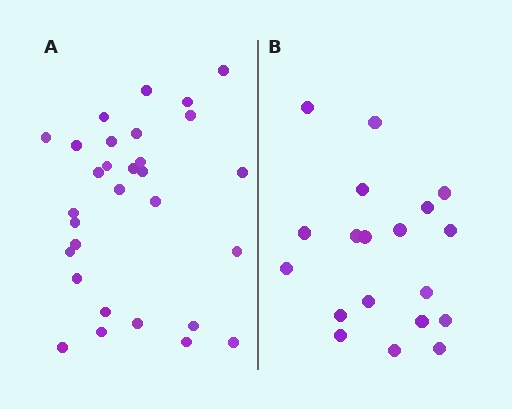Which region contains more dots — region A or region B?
Region A (the left region) has more dots.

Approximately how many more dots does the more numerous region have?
Region A has roughly 12 or so more dots than region B.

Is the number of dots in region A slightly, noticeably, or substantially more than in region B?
Region A has substantially more. The ratio is roughly 1.6 to 1.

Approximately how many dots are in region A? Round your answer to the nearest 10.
About 30 dots.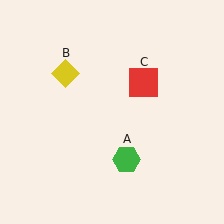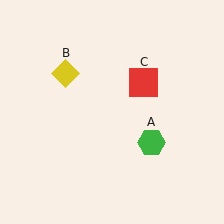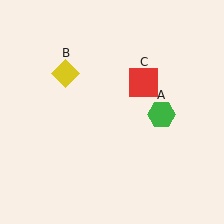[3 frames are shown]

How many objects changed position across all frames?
1 object changed position: green hexagon (object A).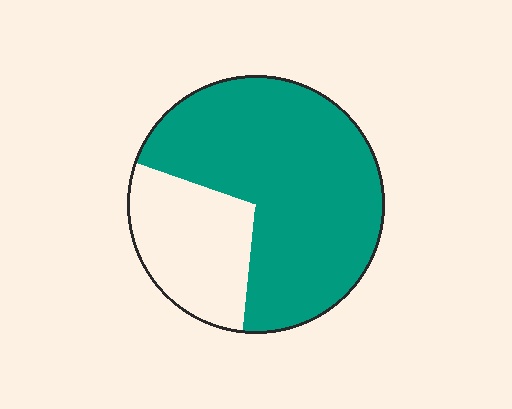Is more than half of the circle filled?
Yes.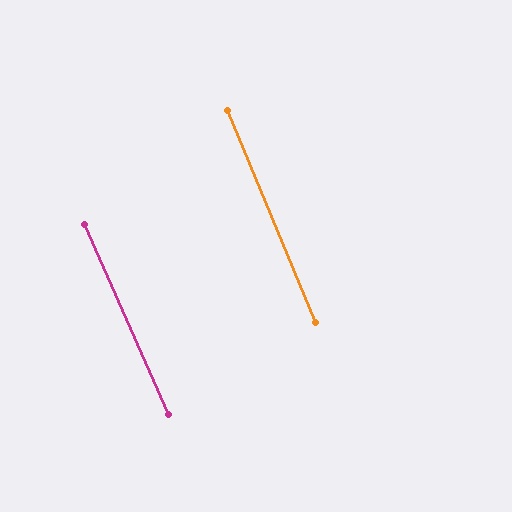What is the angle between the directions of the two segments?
Approximately 1 degree.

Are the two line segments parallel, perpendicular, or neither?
Parallel — their directions differ by only 1.3°.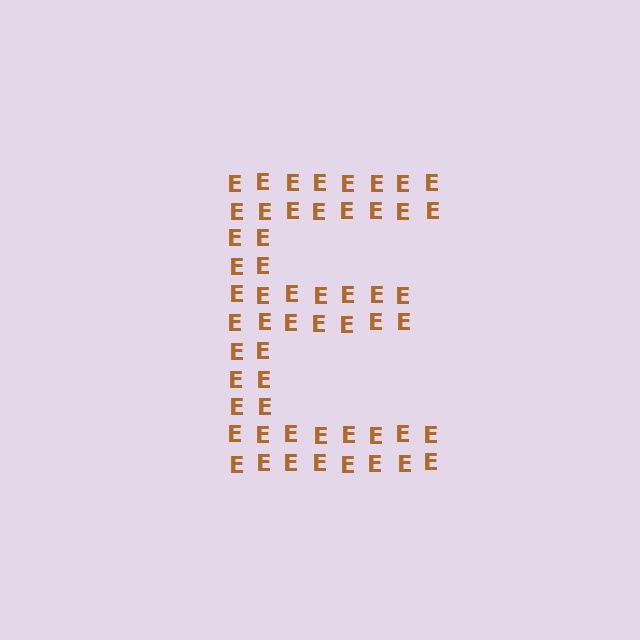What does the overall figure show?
The overall figure shows the letter E.